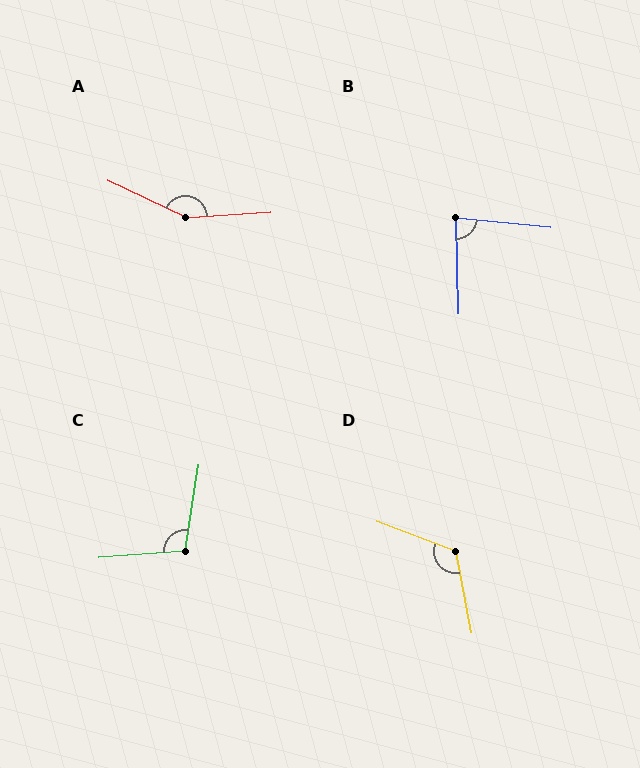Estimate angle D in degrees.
Approximately 121 degrees.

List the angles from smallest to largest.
B (83°), C (103°), D (121°), A (151°).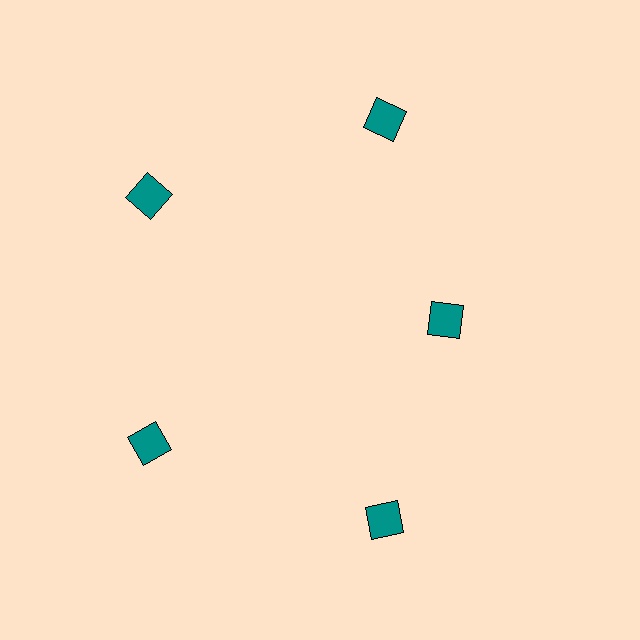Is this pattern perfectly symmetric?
No. The 5 teal diamonds are arranged in a ring, but one element near the 3 o'clock position is pulled inward toward the center, breaking the 5-fold rotational symmetry.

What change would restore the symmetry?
The symmetry would be restored by moving it outward, back onto the ring so that all 5 diamonds sit at equal angles and equal distance from the center.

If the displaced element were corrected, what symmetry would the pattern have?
It would have 5-fold rotational symmetry — the pattern would map onto itself every 72 degrees.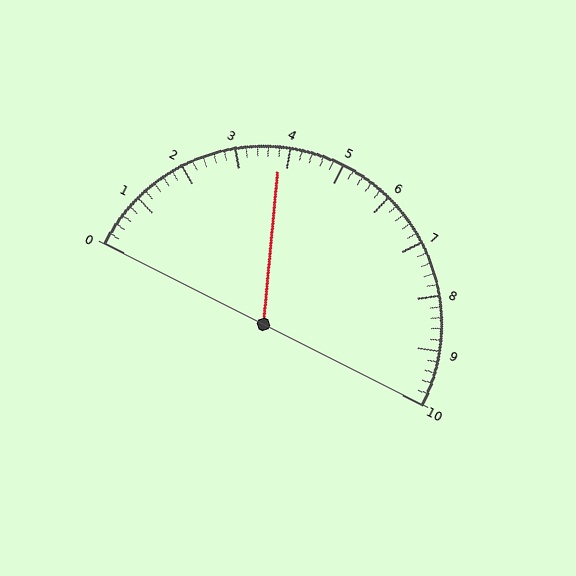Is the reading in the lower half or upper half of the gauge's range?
The reading is in the lower half of the range (0 to 10).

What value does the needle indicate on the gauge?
The needle indicates approximately 3.8.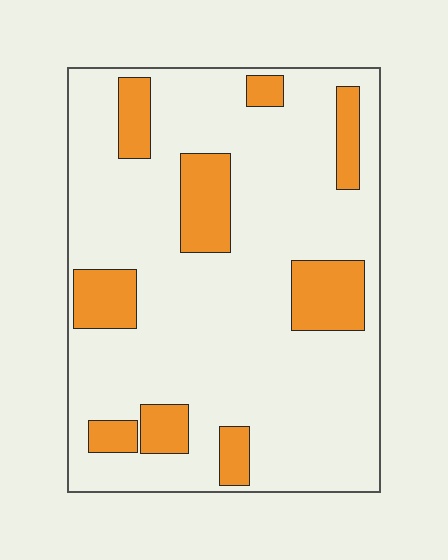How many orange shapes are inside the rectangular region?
9.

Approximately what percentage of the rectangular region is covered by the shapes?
Approximately 20%.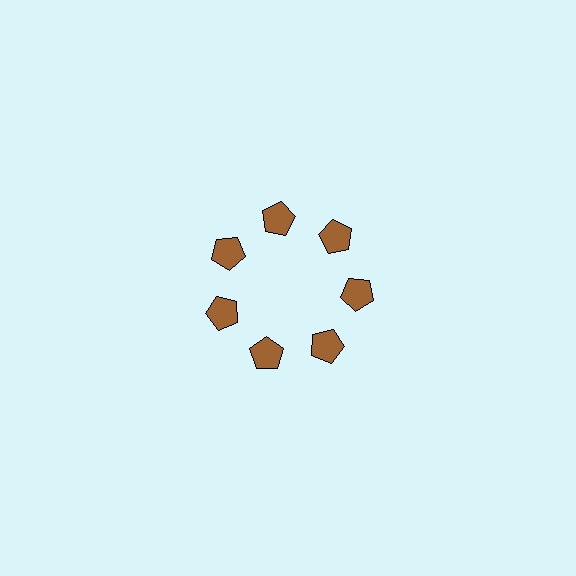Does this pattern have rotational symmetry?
Yes, this pattern has 7-fold rotational symmetry. It looks the same after rotating 51 degrees around the center.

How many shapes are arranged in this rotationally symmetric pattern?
There are 7 shapes, arranged in 7 groups of 1.